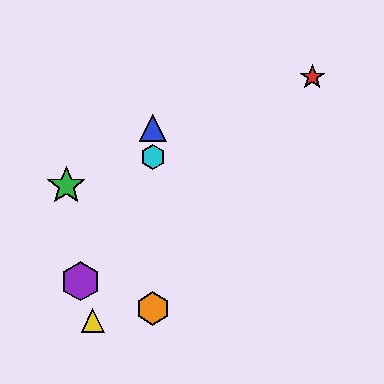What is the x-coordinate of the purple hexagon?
The purple hexagon is at x≈81.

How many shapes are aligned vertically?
3 shapes (the blue triangle, the orange hexagon, the cyan hexagon) are aligned vertically.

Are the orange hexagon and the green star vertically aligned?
No, the orange hexagon is at x≈153 and the green star is at x≈66.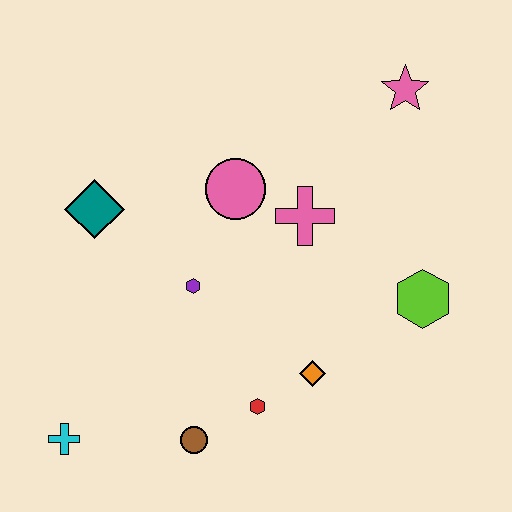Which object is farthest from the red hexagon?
The pink star is farthest from the red hexagon.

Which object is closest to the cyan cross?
The brown circle is closest to the cyan cross.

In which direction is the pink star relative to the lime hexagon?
The pink star is above the lime hexagon.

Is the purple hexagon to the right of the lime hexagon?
No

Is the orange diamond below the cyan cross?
No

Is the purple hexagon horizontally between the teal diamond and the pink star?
Yes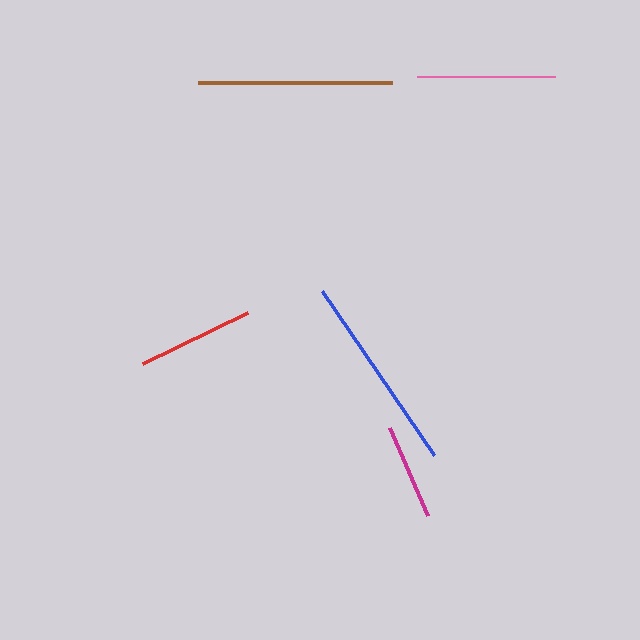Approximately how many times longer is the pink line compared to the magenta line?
The pink line is approximately 1.4 times the length of the magenta line.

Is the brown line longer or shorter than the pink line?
The brown line is longer than the pink line.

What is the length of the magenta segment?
The magenta segment is approximately 95 pixels long.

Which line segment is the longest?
The blue line is the longest at approximately 198 pixels.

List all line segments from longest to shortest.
From longest to shortest: blue, brown, pink, red, magenta.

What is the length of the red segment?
The red segment is approximately 117 pixels long.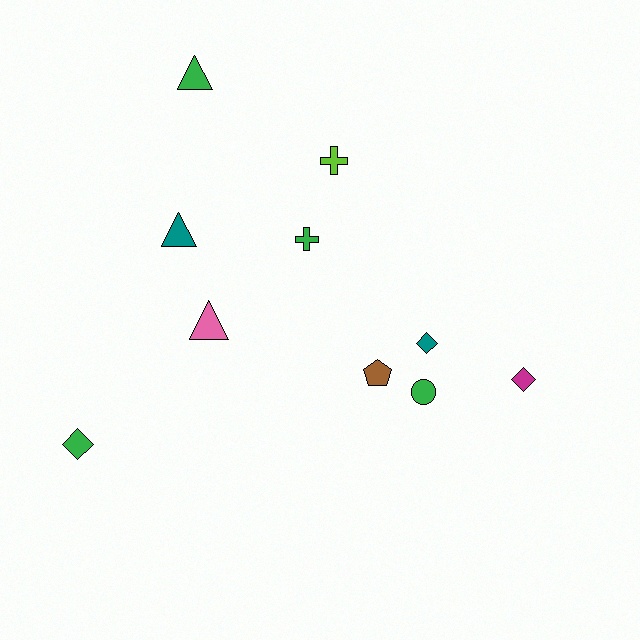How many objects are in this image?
There are 10 objects.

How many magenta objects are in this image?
There is 1 magenta object.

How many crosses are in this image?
There are 2 crosses.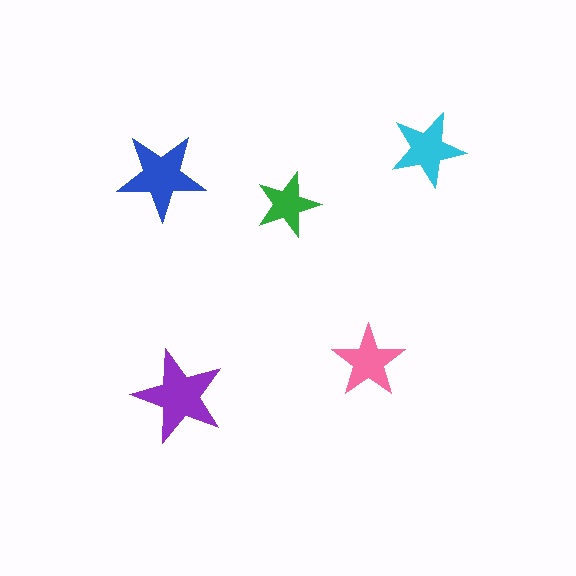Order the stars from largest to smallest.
the purple one, the blue one, the cyan one, the pink one, the green one.